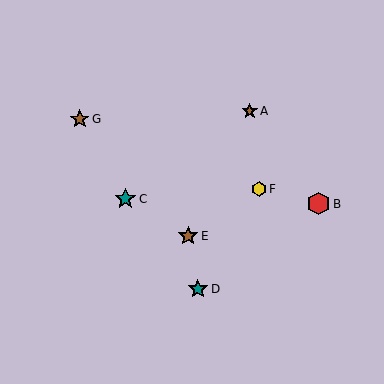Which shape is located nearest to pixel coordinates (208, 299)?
The teal star (labeled D) at (198, 289) is nearest to that location.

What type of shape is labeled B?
Shape B is a red hexagon.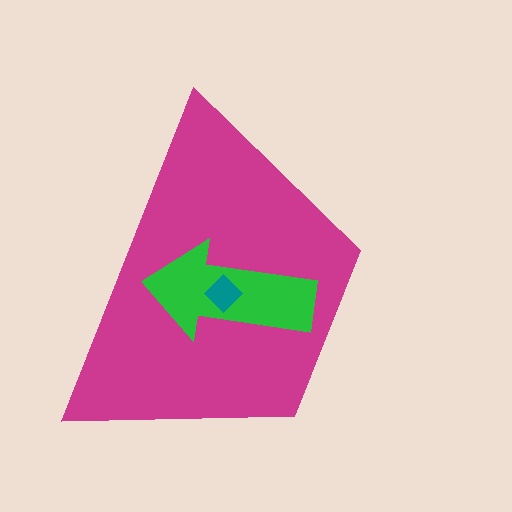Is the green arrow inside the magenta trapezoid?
Yes.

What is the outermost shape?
The magenta trapezoid.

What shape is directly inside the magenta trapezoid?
The green arrow.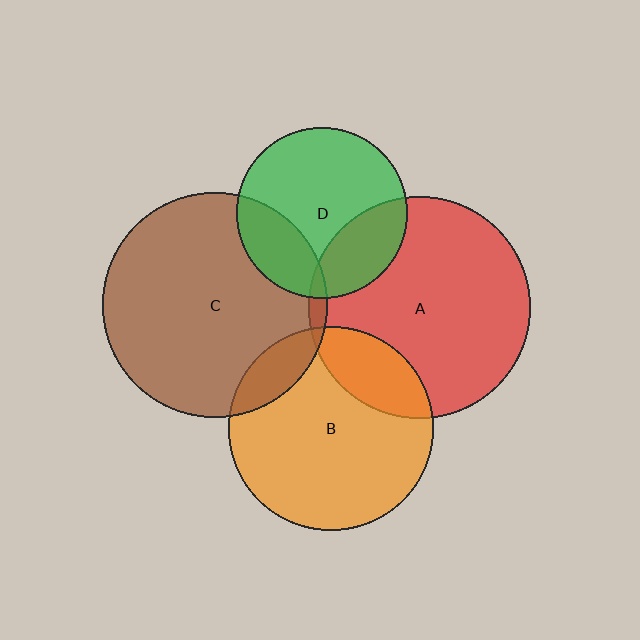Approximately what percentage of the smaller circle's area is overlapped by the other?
Approximately 20%.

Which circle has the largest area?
Circle C (brown).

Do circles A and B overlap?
Yes.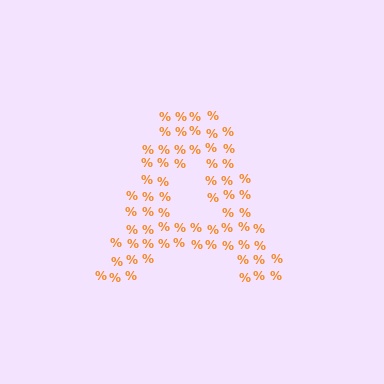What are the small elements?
The small elements are percent signs.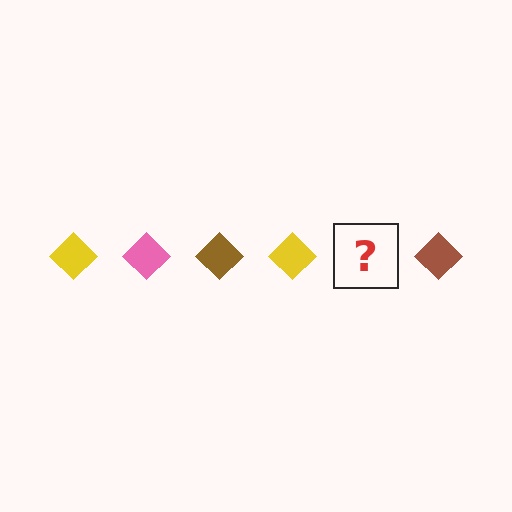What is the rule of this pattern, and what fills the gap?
The rule is that the pattern cycles through yellow, pink, brown diamonds. The gap should be filled with a pink diamond.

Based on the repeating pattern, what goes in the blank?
The blank should be a pink diamond.